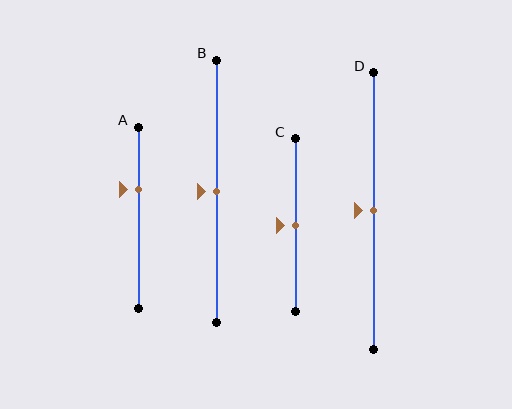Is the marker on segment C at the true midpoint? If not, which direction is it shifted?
Yes, the marker on segment C is at the true midpoint.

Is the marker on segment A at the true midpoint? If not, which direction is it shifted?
No, the marker on segment A is shifted upward by about 16% of the segment length.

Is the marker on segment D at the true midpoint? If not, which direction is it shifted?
Yes, the marker on segment D is at the true midpoint.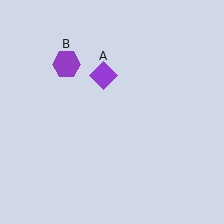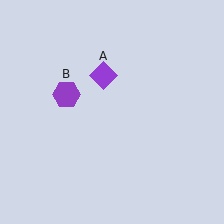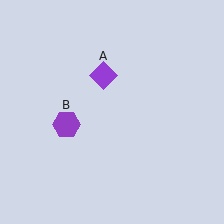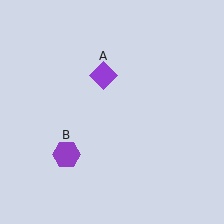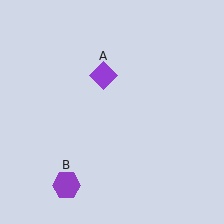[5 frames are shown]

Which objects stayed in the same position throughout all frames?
Purple diamond (object A) remained stationary.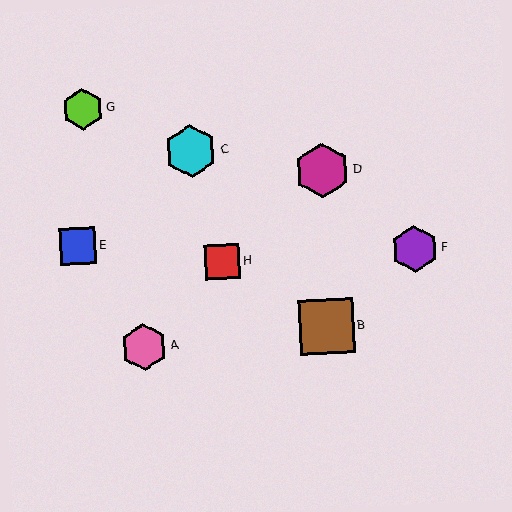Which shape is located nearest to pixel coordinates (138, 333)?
The pink hexagon (labeled A) at (144, 347) is nearest to that location.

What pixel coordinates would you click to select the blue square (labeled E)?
Click at (78, 246) to select the blue square E.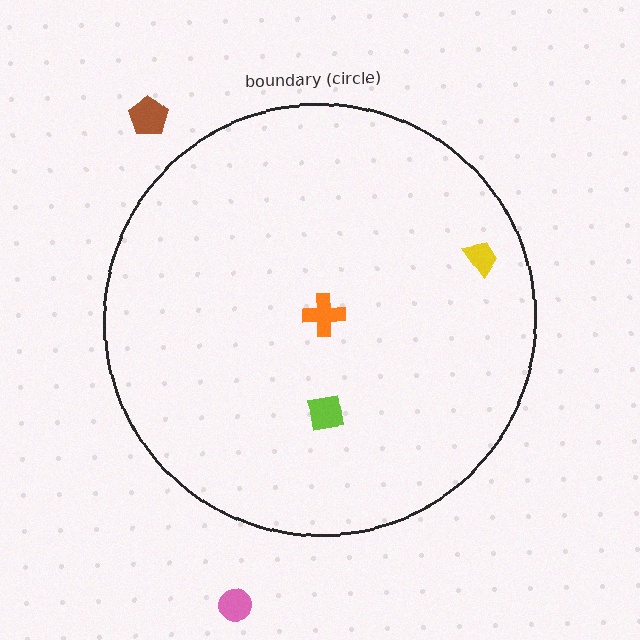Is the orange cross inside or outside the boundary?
Inside.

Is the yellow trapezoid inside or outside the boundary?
Inside.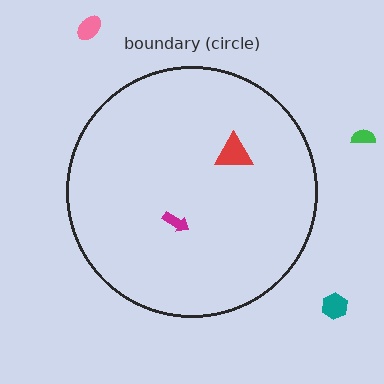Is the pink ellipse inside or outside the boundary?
Outside.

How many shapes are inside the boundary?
2 inside, 3 outside.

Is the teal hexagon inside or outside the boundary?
Outside.